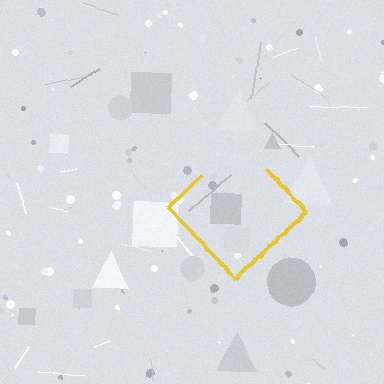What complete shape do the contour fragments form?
The contour fragments form a diamond.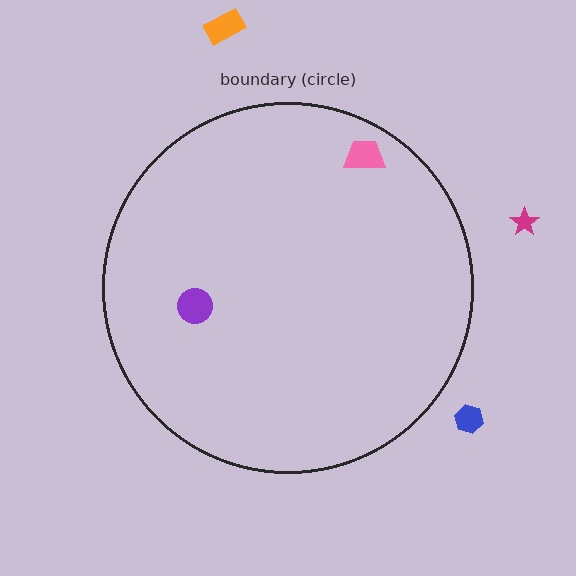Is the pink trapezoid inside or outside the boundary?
Inside.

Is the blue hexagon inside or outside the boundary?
Outside.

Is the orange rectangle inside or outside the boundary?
Outside.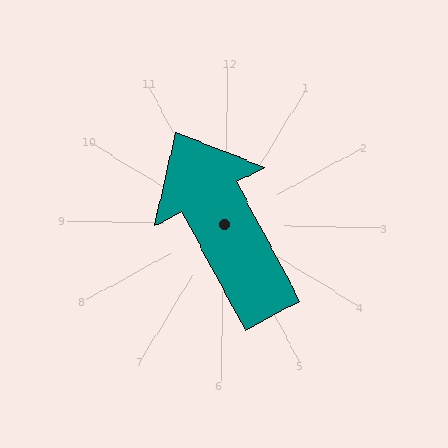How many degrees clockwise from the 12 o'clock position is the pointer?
Approximately 331 degrees.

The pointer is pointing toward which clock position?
Roughly 11 o'clock.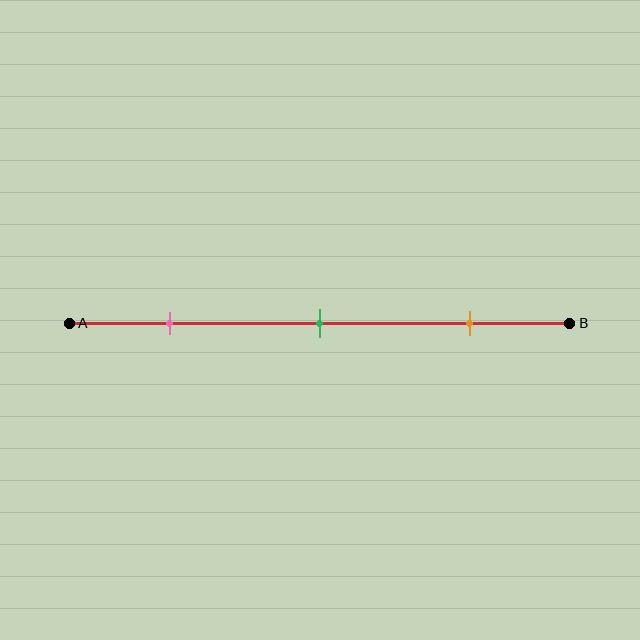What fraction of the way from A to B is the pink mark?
The pink mark is approximately 20% (0.2) of the way from A to B.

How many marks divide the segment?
There are 3 marks dividing the segment.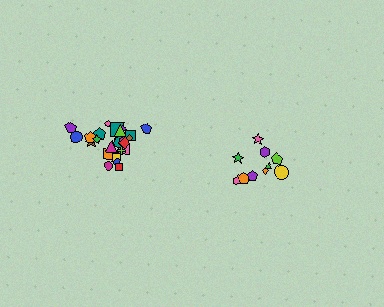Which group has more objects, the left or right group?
The left group.